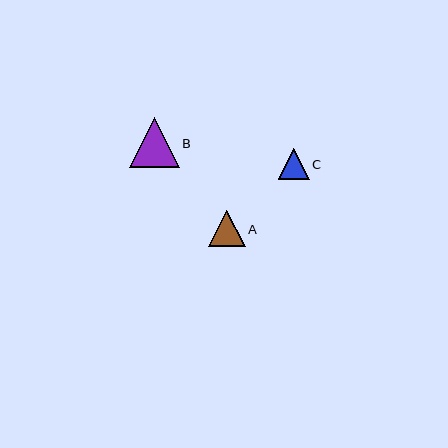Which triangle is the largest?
Triangle B is the largest with a size of approximately 50 pixels.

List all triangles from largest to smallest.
From largest to smallest: B, A, C.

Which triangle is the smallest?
Triangle C is the smallest with a size of approximately 31 pixels.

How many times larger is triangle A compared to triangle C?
Triangle A is approximately 1.2 times the size of triangle C.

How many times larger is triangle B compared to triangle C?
Triangle B is approximately 1.6 times the size of triangle C.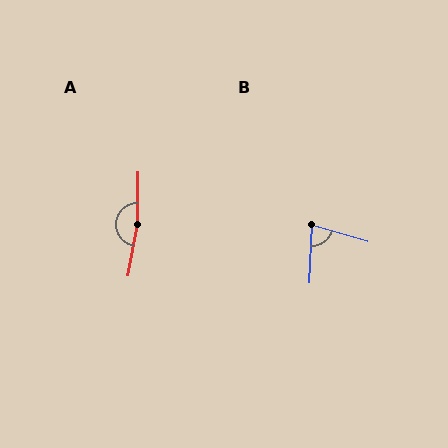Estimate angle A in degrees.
Approximately 170 degrees.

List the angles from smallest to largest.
B (76°), A (170°).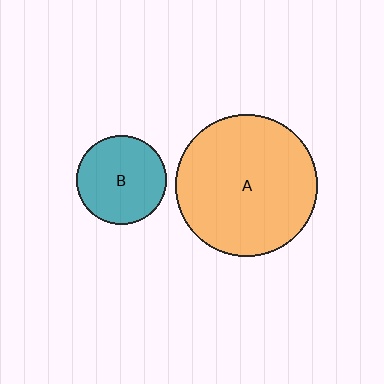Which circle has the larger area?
Circle A (orange).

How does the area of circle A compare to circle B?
Approximately 2.5 times.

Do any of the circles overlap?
No, none of the circles overlap.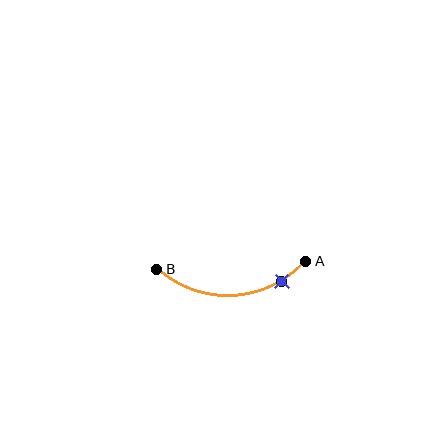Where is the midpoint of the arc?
The arc midpoint is the point on the curve farthest from the straight line joining A and B. It sits below that line.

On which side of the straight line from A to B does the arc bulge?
The arc bulges below the straight line connecting A and B.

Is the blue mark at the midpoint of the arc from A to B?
No. The blue mark lies on the arc but is closer to endpoint A. The arc midpoint would be at the point on the curve equidistant along the arc from both A and B.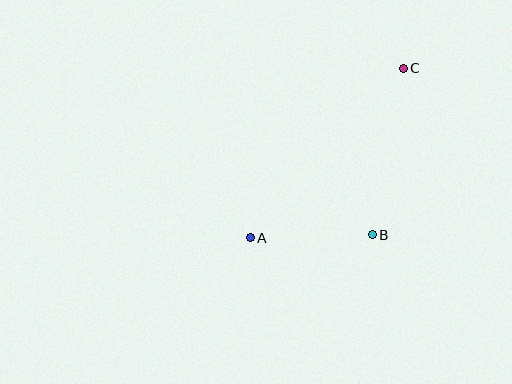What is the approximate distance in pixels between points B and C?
The distance between B and C is approximately 169 pixels.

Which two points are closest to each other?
Points A and B are closest to each other.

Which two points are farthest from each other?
Points A and C are farthest from each other.